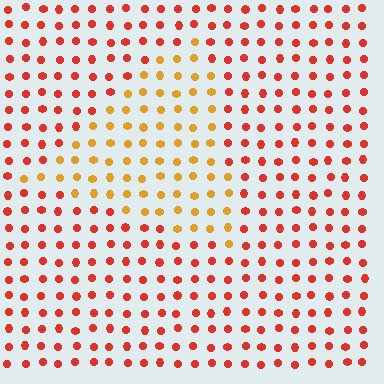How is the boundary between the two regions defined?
The boundary is defined purely by a slight shift in hue (about 37 degrees). Spacing, size, and orientation are identical on both sides.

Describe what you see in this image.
The image is filled with small red elements in a uniform arrangement. A triangle-shaped region is visible where the elements are tinted to a slightly different hue, forming a subtle color boundary.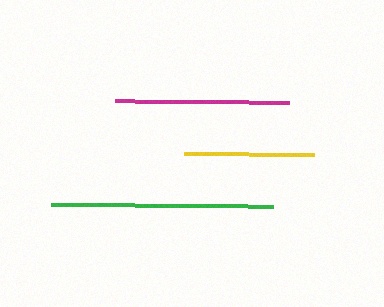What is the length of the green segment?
The green segment is approximately 221 pixels long.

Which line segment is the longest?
The green line is the longest at approximately 221 pixels.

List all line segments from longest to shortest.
From longest to shortest: green, magenta, yellow.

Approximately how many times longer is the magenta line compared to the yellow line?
The magenta line is approximately 1.3 times the length of the yellow line.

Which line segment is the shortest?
The yellow line is the shortest at approximately 130 pixels.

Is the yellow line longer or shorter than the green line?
The green line is longer than the yellow line.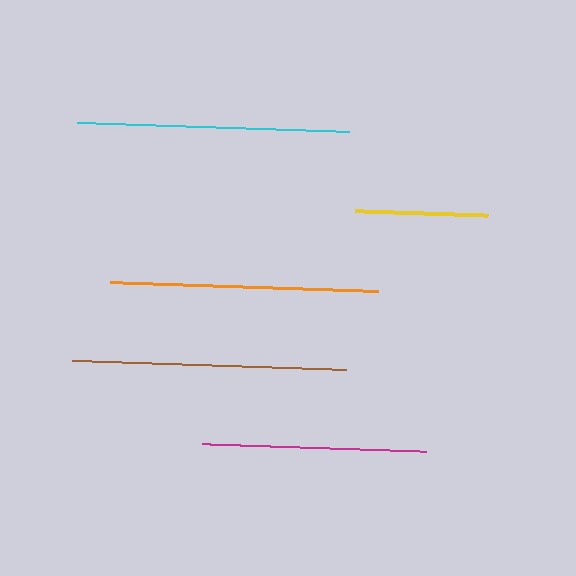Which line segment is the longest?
The brown line is the longest at approximately 274 pixels.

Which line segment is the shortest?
The yellow line is the shortest at approximately 133 pixels.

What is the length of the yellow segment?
The yellow segment is approximately 133 pixels long.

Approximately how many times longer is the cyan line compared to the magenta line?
The cyan line is approximately 1.2 times the length of the magenta line.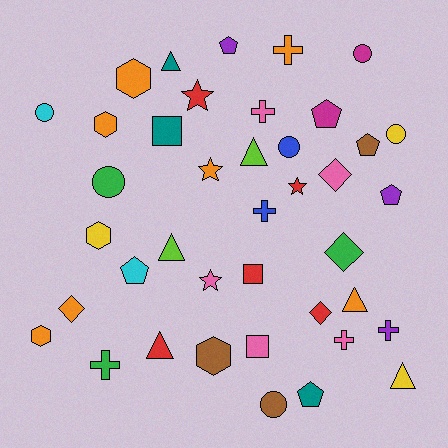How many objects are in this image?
There are 40 objects.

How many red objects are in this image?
There are 5 red objects.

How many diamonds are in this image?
There are 4 diamonds.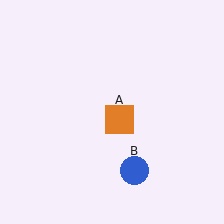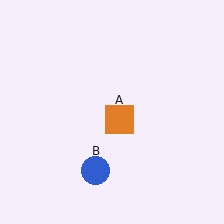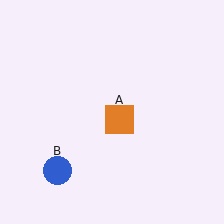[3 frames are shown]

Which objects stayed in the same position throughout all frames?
Orange square (object A) remained stationary.